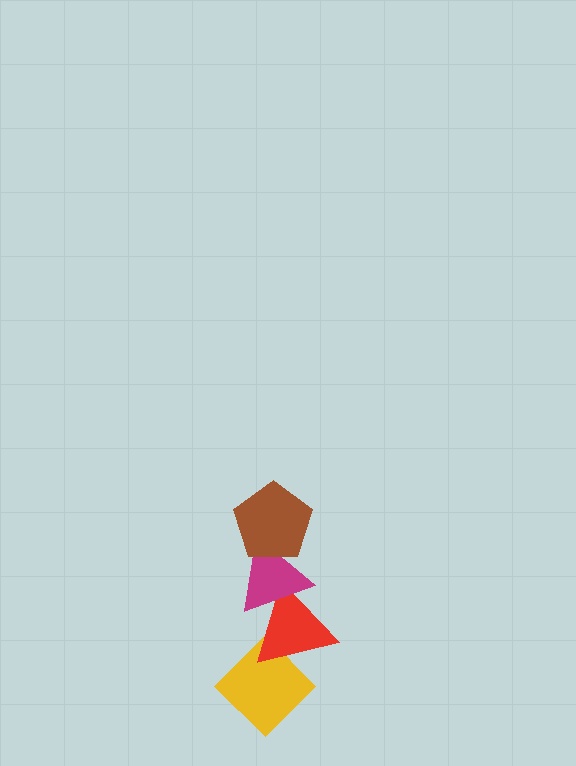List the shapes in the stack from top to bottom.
From top to bottom: the brown pentagon, the magenta triangle, the red triangle, the yellow diamond.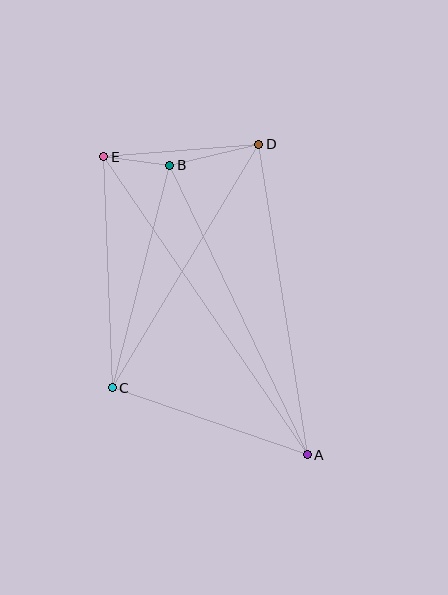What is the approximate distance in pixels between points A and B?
The distance between A and B is approximately 321 pixels.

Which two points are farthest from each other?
Points A and E are farthest from each other.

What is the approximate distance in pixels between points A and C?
The distance between A and C is approximately 206 pixels.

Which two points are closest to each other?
Points B and E are closest to each other.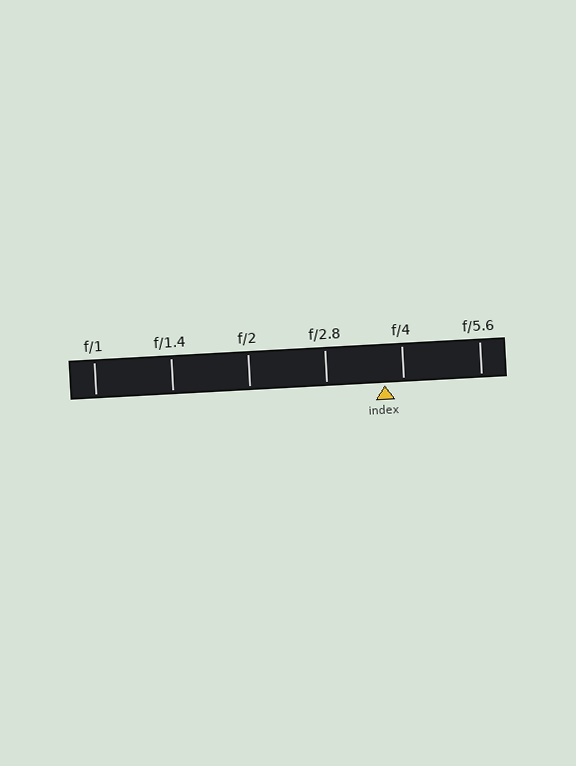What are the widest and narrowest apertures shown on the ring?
The widest aperture shown is f/1 and the narrowest is f/5.6.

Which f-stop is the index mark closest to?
The index mark is closest to f/4.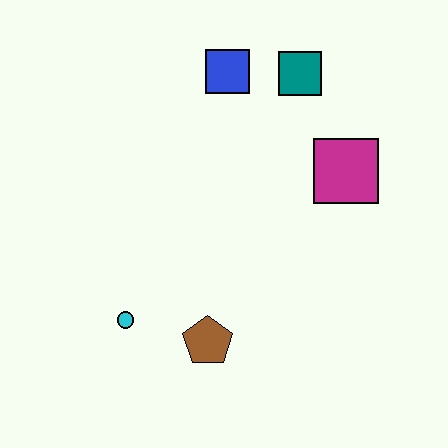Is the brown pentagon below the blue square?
Yes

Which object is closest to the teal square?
The blue square is closest to the teal square.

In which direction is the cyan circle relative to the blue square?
The cyan circle is below the blue square.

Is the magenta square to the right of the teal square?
Yes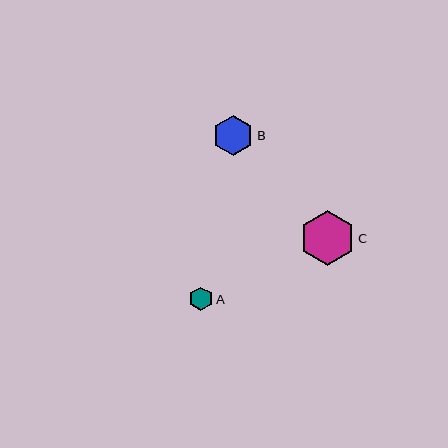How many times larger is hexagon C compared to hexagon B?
Hexagon C is approximately 1.4 times the size of hexagon B.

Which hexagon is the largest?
Hexagon C is the largest with a size of approximately 56 pixels.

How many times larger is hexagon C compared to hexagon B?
Hexagon C is approximately 1.4 times the size of hexagon B.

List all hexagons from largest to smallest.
From largest to smallest: C, B, A.